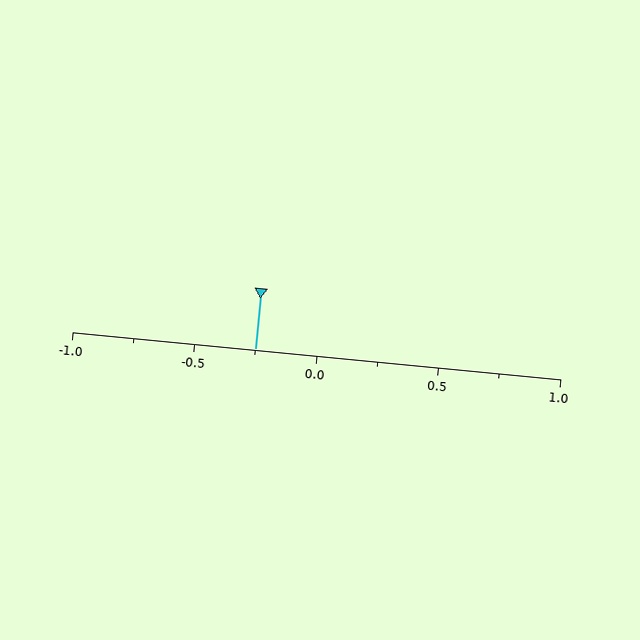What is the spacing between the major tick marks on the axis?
The major ticks are spaced 0.5 apart.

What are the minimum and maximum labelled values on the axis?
The axis runs from -1.0 to 1.0.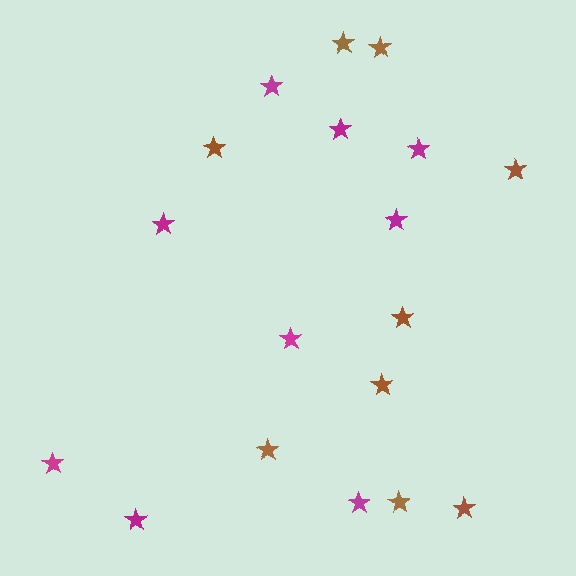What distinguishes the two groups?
There are 2 groups: one group of magenta stars (9) and one group of brown stars (9).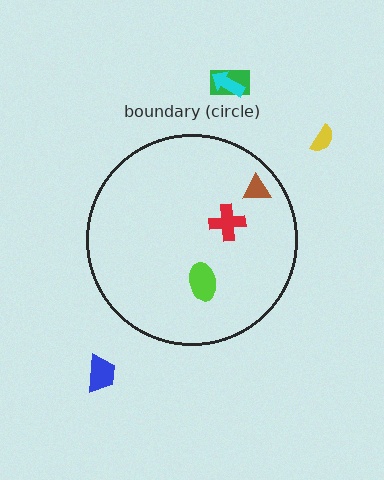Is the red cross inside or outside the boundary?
Inside.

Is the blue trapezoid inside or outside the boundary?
Outside.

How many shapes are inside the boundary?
3 inside, 4 outside.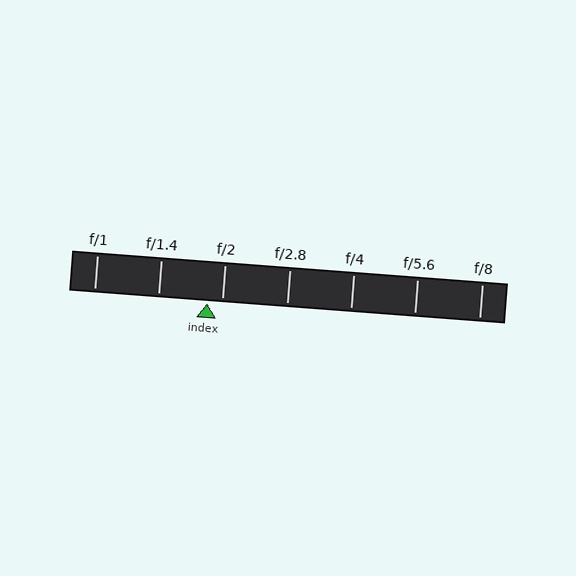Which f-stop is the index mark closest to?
The index mark is closest to f/2.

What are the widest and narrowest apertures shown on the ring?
The widest aperture shown is f/1 and the narrowest is f/8.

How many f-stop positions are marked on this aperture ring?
There are 7 f-stop positions marked.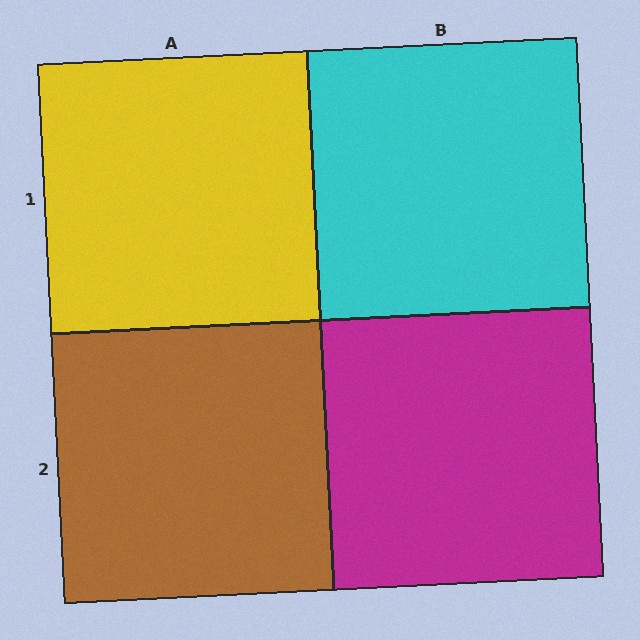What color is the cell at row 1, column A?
Yellow.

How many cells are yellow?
1 cell is yellow.